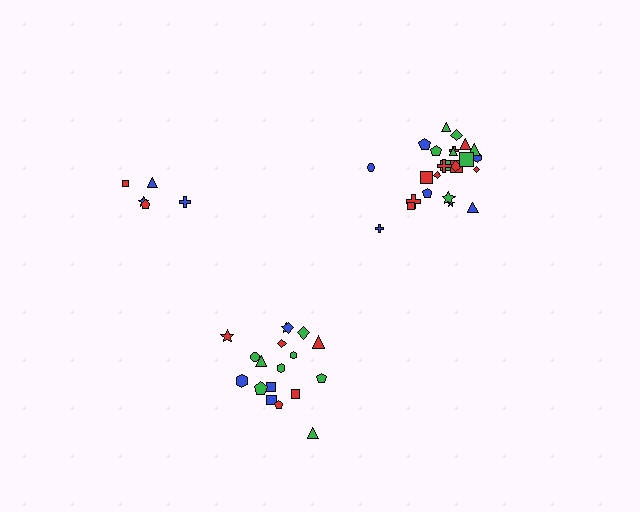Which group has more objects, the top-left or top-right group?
The top-right group.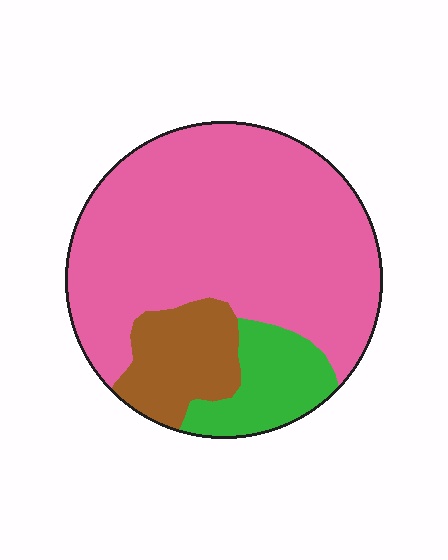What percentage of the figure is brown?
Brown takes up about one sixth (1/6) of the figure.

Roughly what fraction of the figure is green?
Green takes up about one eighth (1/8) of the figure.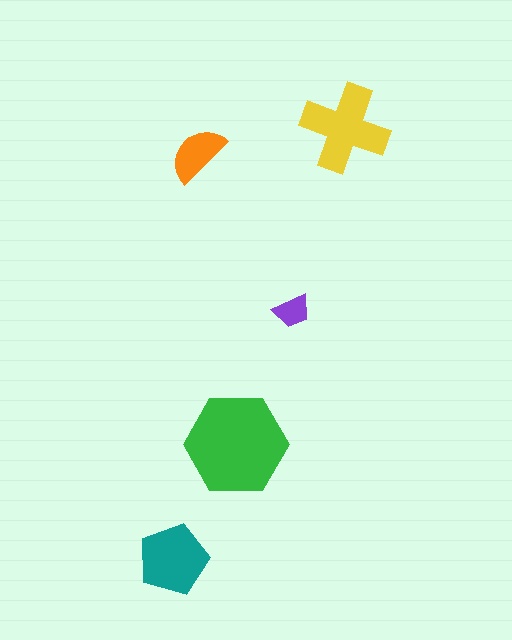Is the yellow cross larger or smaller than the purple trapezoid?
Larger.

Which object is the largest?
The green hexagon.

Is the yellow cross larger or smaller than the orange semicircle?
Larger.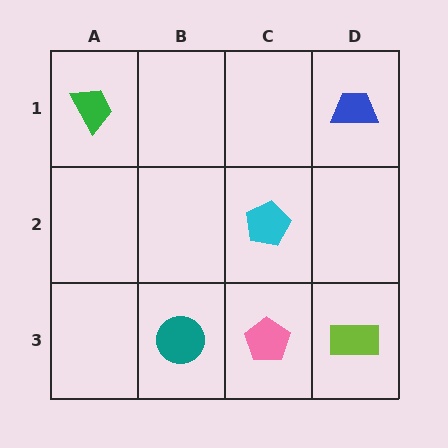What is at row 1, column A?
A green trapezoid.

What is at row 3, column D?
A lime rectangle.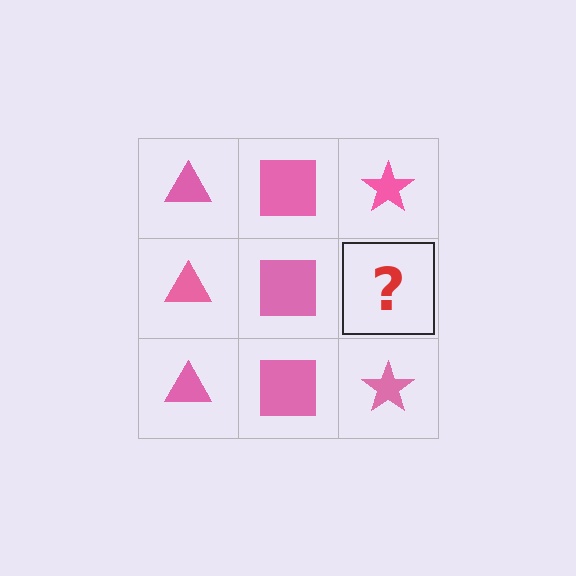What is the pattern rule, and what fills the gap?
The rule is that each column has a consistent shape. The gap should be filled with a pink star.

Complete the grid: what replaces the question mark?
The question mark should be replaced with a pink star.